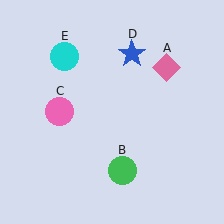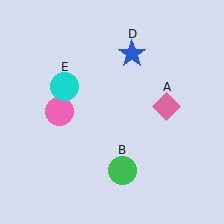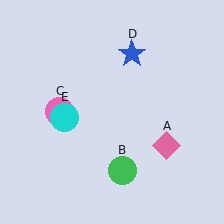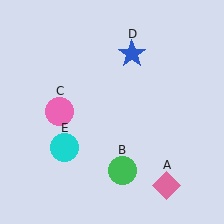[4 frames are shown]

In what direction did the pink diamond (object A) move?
The pink diamond (object A) moved down.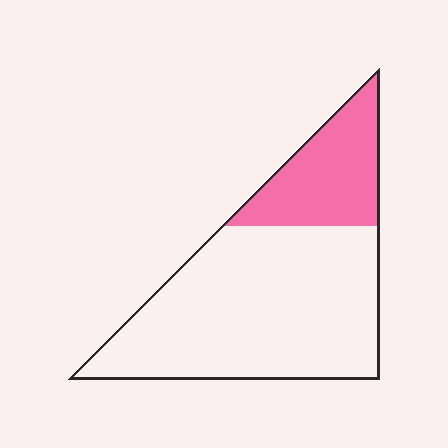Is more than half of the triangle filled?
No.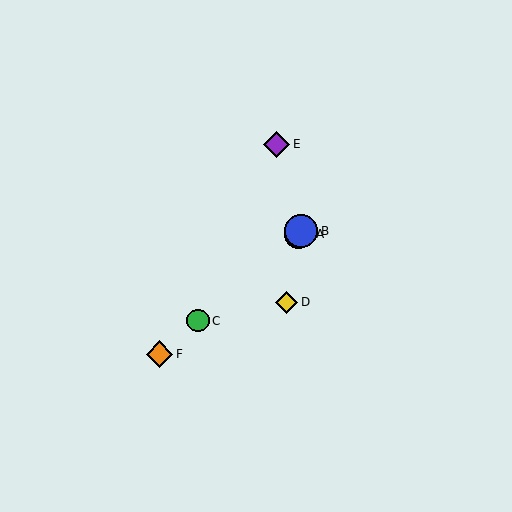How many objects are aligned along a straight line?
4 objects (A, B, C, F) are aligned along a straight line.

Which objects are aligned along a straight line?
Objects A, B, C, F are aligned along a straight line.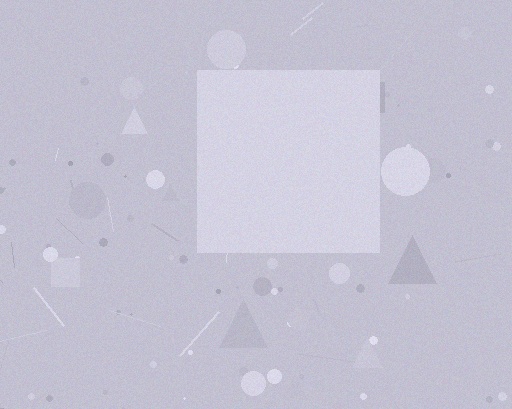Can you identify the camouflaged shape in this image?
The camouflaged shape is a square.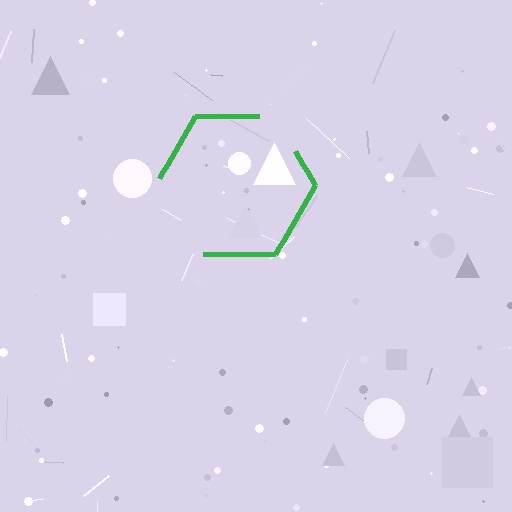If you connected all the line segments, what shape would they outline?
They would outline a hexagon.